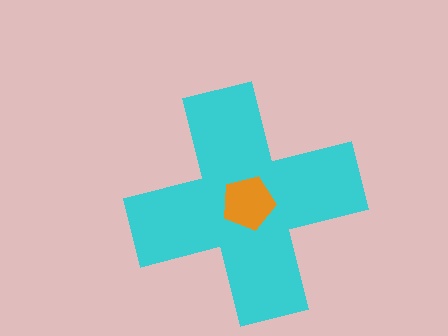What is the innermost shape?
The orange pentagon.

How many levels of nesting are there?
2.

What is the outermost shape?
The cyan cross.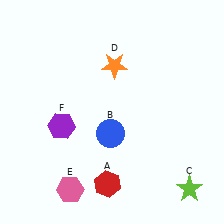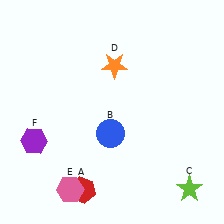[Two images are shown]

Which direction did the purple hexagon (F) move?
The purple hexagon (F) moved left.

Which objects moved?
The objects that moved are: the red hexagon (A), the purple hexagon (F).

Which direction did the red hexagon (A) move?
The red hexagon (A) moved left.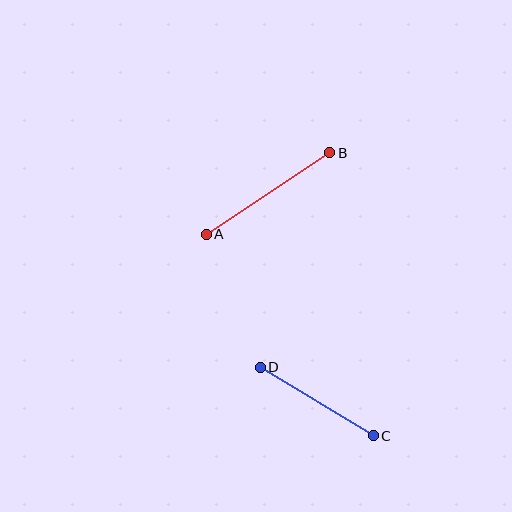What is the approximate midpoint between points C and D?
The midpoint is at approximately (317, 401) pixels.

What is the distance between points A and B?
The distance is approximately 148 pixels.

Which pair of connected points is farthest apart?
Points A and B are farthest apart.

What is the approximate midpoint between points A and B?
The midpoint is at approximately (268, 194) pixels.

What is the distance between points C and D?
The distance is approximately 132 pixels.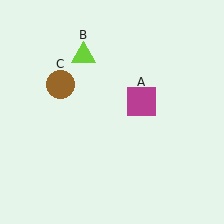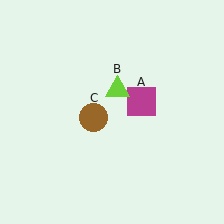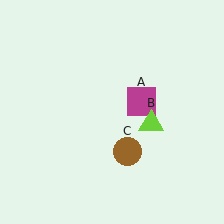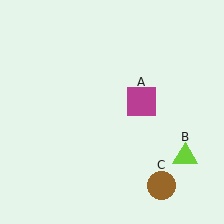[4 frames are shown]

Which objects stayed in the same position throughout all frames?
Magenta square (object A) remained stationary.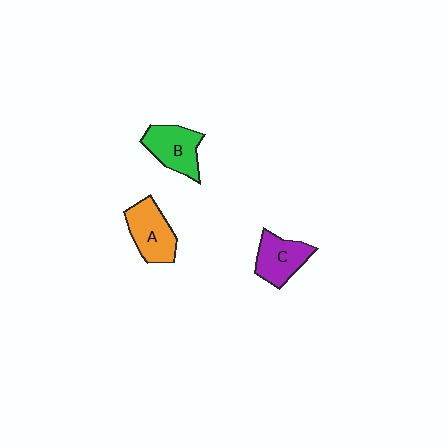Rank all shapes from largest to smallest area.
From largest to smallest: A (orange), B (green), C (purple).